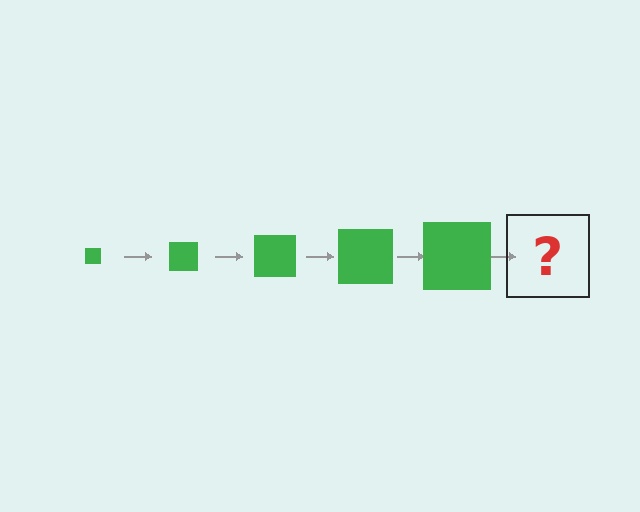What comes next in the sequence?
The next element should be a green square, larger than the previous one.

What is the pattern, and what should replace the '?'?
The pattern is that the square gets progressively larger each step. The '?' should be a green square, larger than the previous one.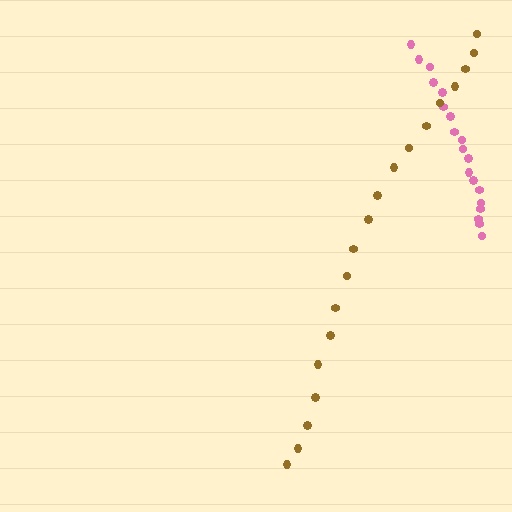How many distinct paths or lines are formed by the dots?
There are 2 distinct paths.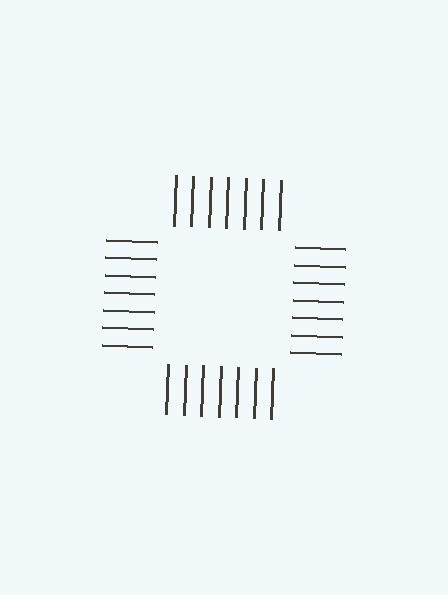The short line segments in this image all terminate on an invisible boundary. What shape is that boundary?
An illusory square — the line segments terminate on its edges but no continuous stroke is drawn.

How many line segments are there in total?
28 — 7 along each of the 4 edges.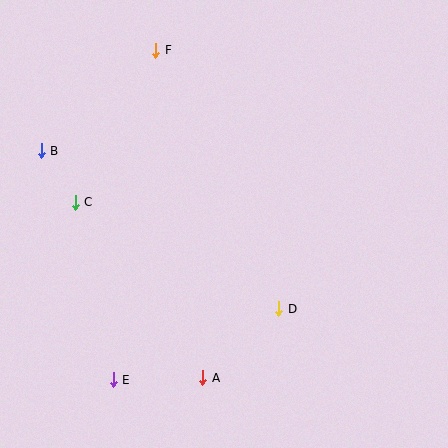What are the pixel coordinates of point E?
Point E is at (113, 380).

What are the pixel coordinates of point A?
Point A is at (203, 378).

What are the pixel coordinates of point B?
Point B is at (41, 151).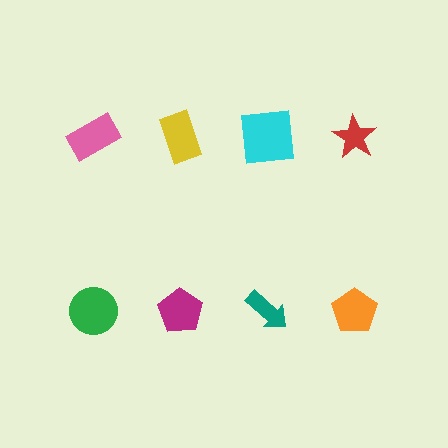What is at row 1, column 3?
A cyan square.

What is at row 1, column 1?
A pink rectangle.